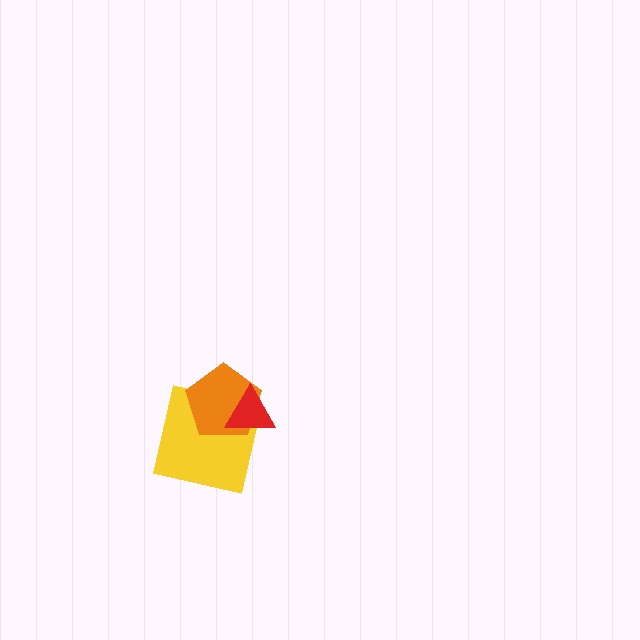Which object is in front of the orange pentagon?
The red triangle is in front of the orange pentagon.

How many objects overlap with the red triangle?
2 objects overlap with the red triangle.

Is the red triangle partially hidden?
No, no other shape covers it.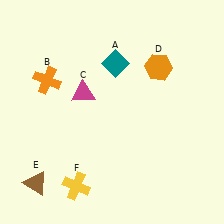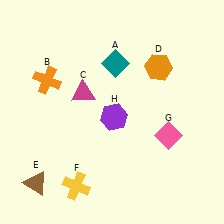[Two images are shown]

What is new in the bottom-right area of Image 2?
A pink diamond (G) was added in the bottom-right area of Image 2.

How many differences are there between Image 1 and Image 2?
There are 2 differences between the two images.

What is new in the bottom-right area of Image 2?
A purple hexagon (H) was added in the bottom-right area of Image 2.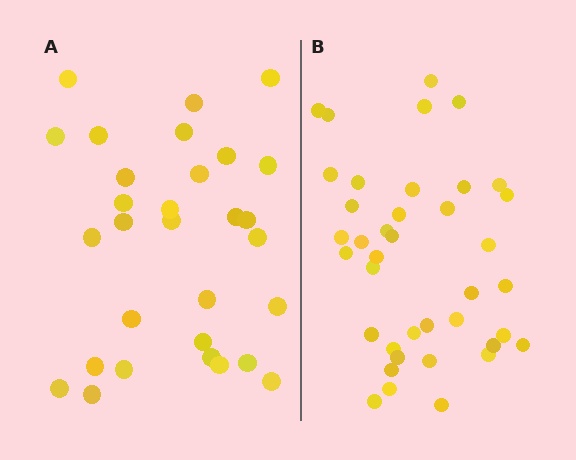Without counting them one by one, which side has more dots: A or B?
Region B (the right region) has more dots.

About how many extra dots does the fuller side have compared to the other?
Region B has roughly 8 or so more dots than region A.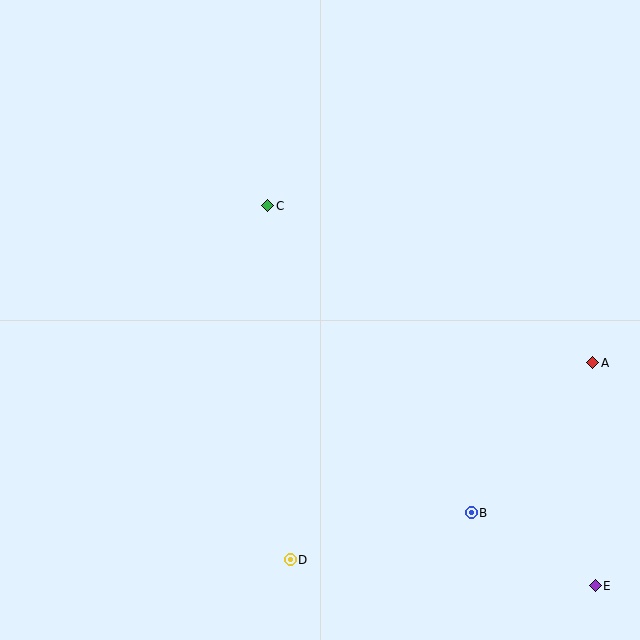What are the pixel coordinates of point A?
Point A is at (593, 363).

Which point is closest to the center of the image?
Point C at (268, 206) is closest to the center.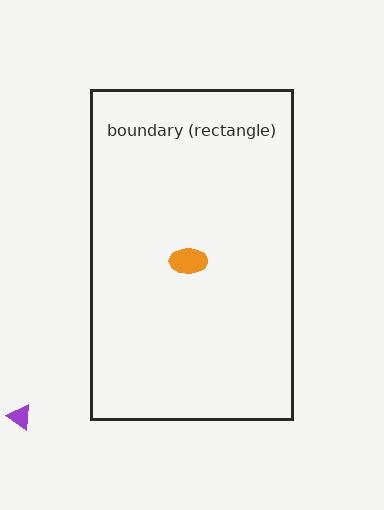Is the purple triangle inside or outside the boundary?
Outside.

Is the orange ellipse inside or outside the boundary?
Inside.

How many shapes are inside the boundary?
1 inside, 1 outside.